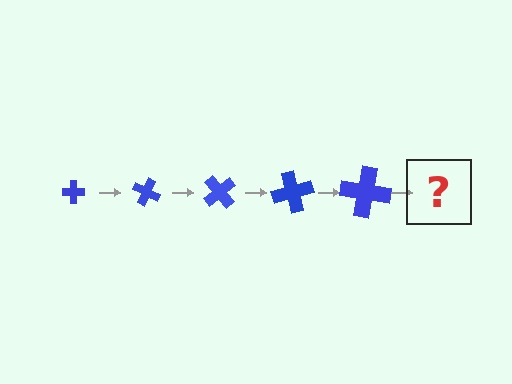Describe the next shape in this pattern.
It should be a cross, larger than the previous one and rotated 125 degrees from the start.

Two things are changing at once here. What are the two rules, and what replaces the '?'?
The two rules are that the cross grows larger each step and it rotates 25 degrees each step. The '?' should be a cross, larger than the previous one and rotated 125 degrees from the start.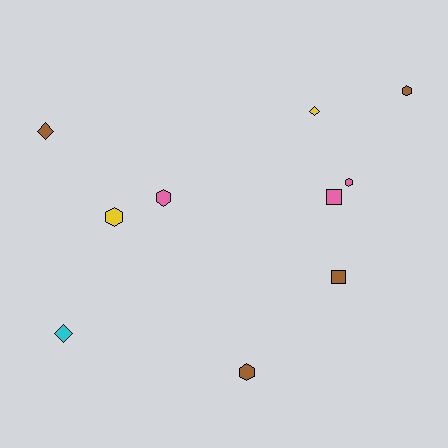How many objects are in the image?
There are 10 objects.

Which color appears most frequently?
Brown, with 4 objects.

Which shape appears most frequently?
Hexagon, with 5 objects.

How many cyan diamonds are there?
There is 1 cyan diamond.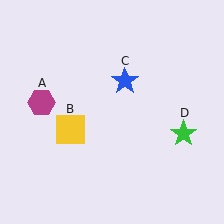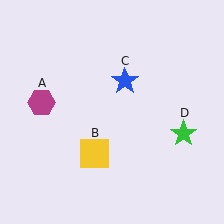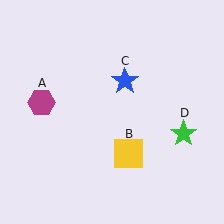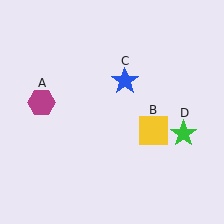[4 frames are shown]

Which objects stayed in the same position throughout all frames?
Magenta hexagon (object A) and blue star (object C) and green star (object D) remained stationary.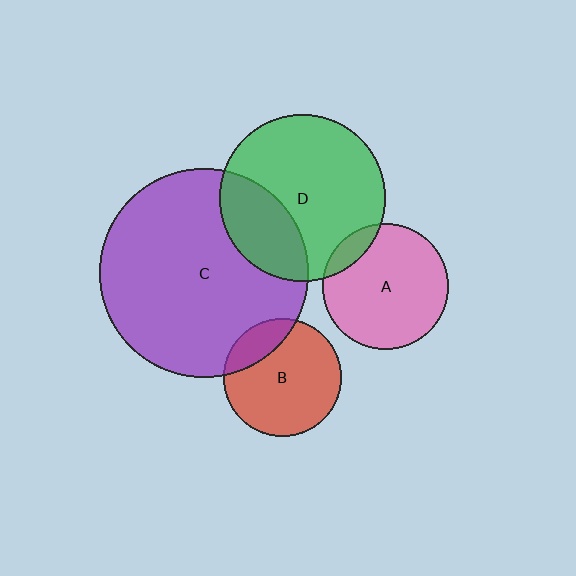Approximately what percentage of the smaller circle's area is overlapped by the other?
Approximately 20%.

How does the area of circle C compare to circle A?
Approximately 2.8 times.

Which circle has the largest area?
Circle C (purple).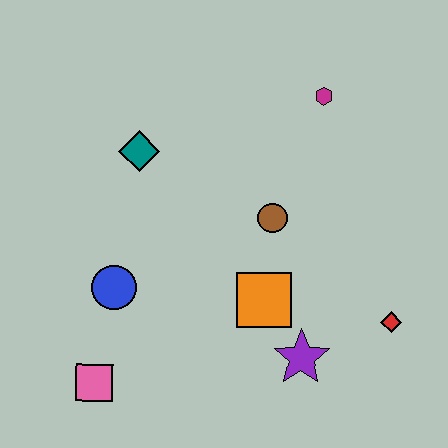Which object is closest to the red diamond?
The purple star is closest to the red diamond.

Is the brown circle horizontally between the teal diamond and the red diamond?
Yes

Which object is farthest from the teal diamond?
The red diamond is farthest from the teal diamond.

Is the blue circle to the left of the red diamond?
Yes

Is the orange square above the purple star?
Yes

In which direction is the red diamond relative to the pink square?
The red diamond is to the right of the pink square.